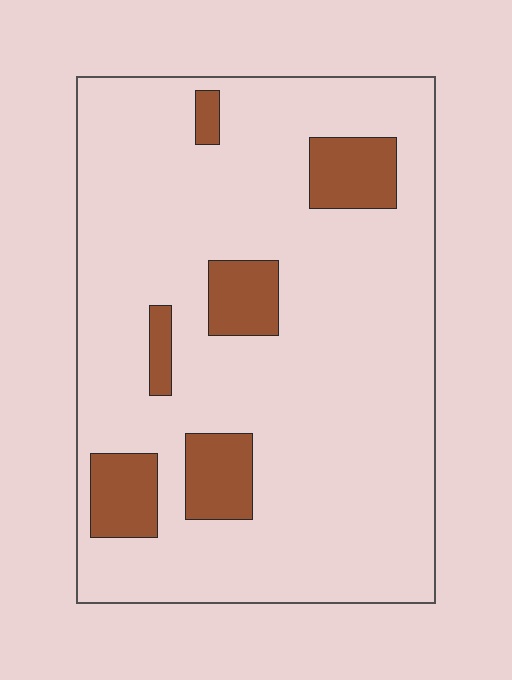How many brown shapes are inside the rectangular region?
6.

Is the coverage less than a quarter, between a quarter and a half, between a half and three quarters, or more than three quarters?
Less than a quarter.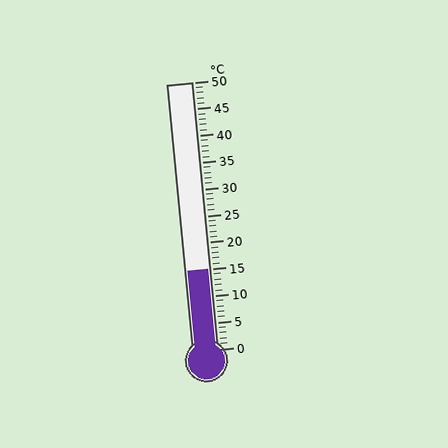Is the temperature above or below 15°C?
The temperature is at 15°C.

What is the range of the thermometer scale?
The thermometer scale ranges from 0°C to 50°C.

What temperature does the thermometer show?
The thermometer shows approximately 15°C.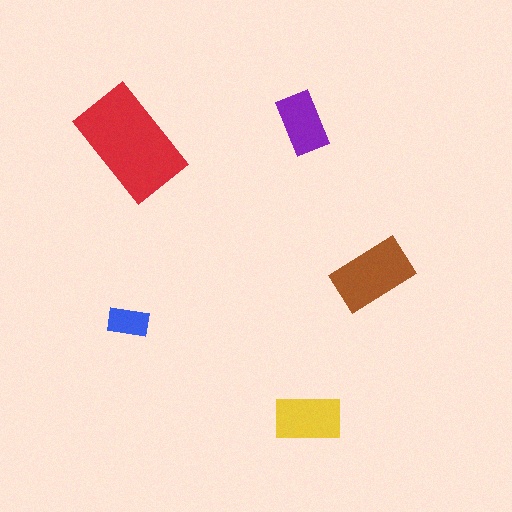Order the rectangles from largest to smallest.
the red one, the brown one, the yellow one, the purple one, the blue one.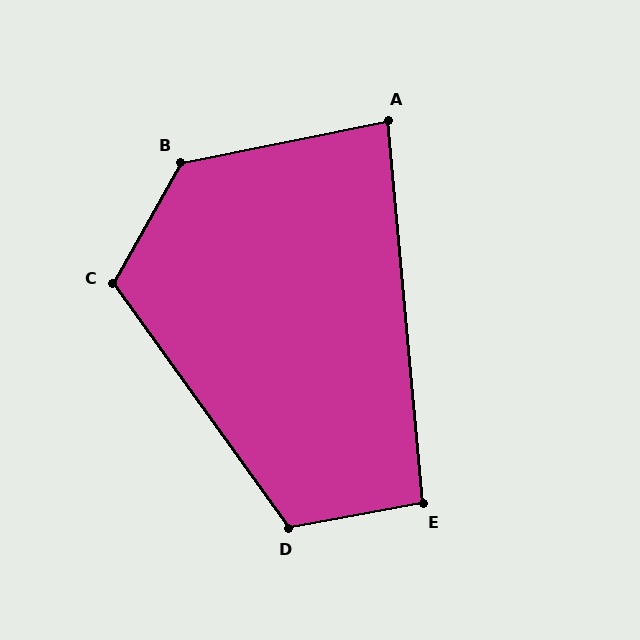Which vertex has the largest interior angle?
B, at approximately 131 degrees.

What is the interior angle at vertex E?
Approximately 95 degrees (obtuse).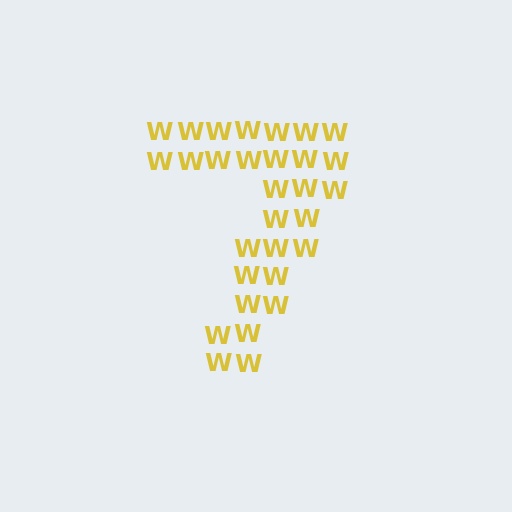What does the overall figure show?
The overall figure shows the digit 7.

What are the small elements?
The small elements are letter W's.